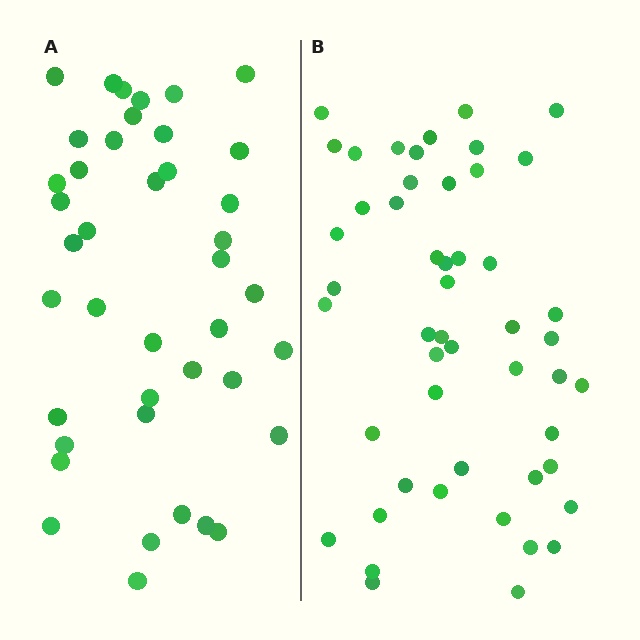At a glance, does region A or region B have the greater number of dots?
Region B (the right region) has more dots.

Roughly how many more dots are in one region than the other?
Region B has roughly 8 or so more dots than region A.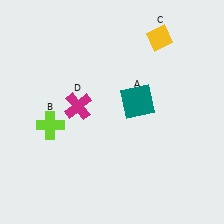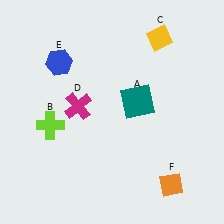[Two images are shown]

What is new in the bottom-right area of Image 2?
An orange diamond (F) was added in the bottom-right area of Image 2.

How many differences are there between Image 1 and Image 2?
There are 2 differences between the two images.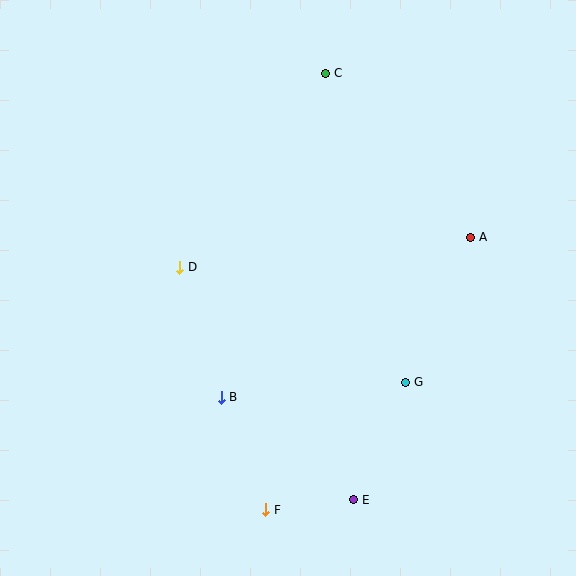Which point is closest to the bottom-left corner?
Point F is closest to the bottom-left corner.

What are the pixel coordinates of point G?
Point G is at (406, 382).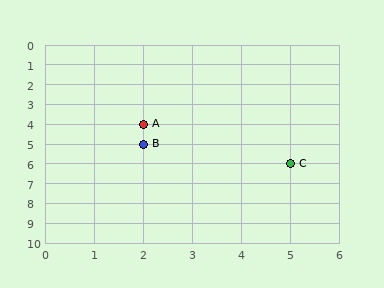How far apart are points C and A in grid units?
Points C and A are 3 columns and 2 rows apart (about 3.6 grid units diagonally).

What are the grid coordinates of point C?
Point C is at grid coordinates (5, 6).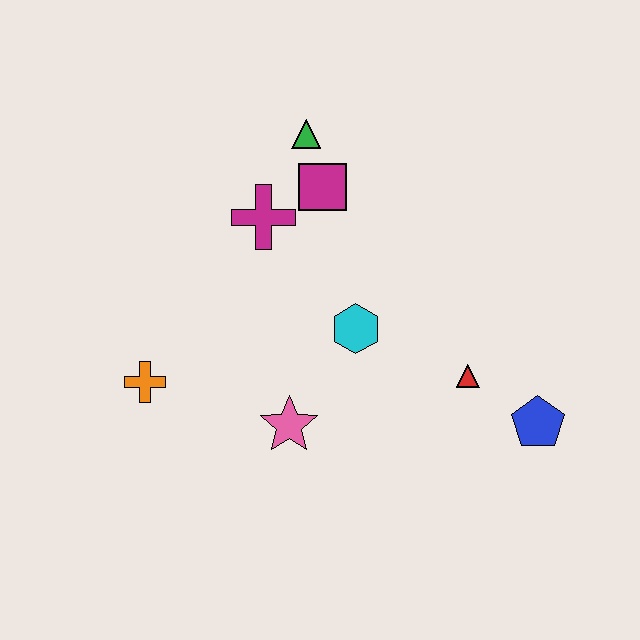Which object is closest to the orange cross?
The pink star is closest to the orange cross.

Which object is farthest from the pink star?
The green triangle is farthest from the pink star.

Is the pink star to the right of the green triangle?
No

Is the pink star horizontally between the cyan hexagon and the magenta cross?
Yes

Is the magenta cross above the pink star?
Yes